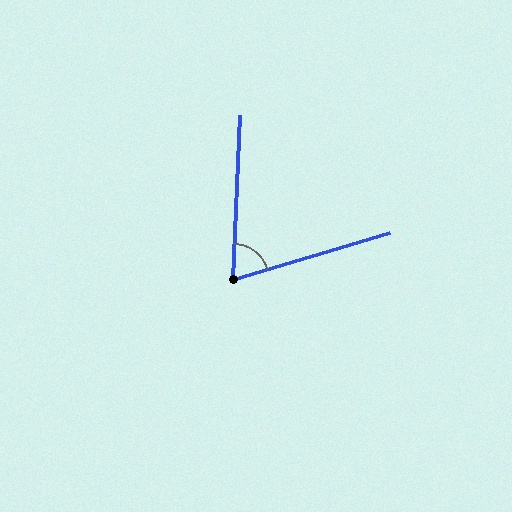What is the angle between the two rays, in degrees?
Approximately 71 degrees.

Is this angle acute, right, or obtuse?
It is acute.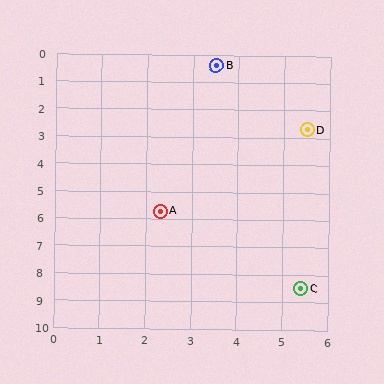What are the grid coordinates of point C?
Point C is at approximately (5.4, 8.5).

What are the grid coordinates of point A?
Point A is at approximately (2.3, 5.7).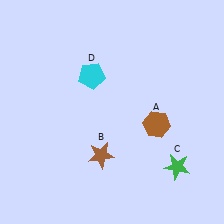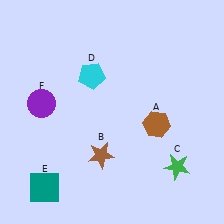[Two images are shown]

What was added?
A teal square (E), a purple circle (F) were added in Image 2.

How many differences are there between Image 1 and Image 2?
There are 2 differences between the two images.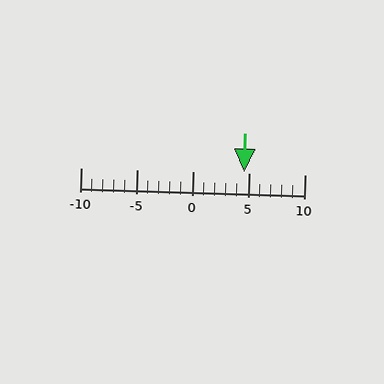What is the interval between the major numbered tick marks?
The major tick marks are spaced 5 units apart.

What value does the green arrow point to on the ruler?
The green arrow points to approximately 5.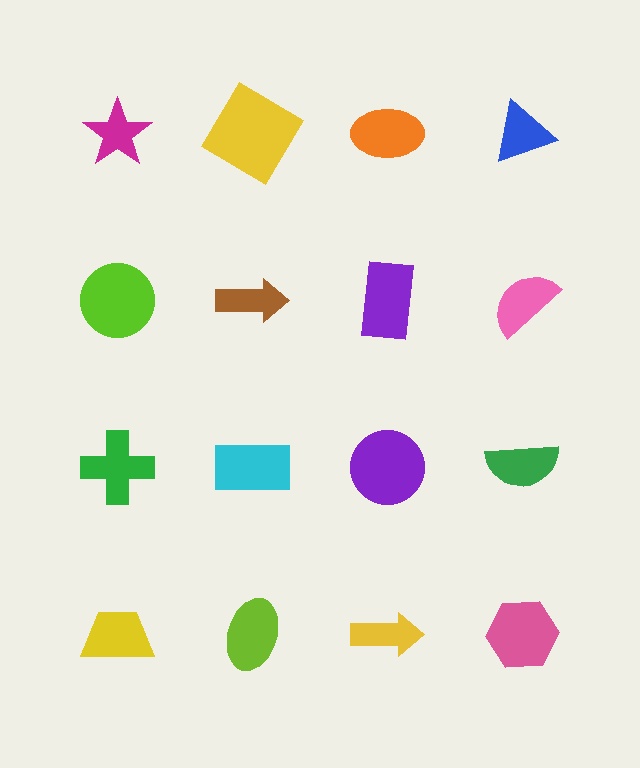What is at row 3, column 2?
A cyan rectangle.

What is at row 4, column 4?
A pink hexagon.